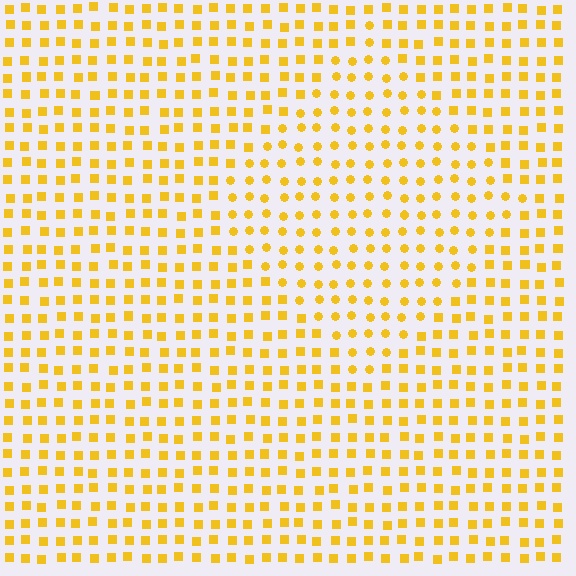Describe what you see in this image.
The image is filled with small yellow elements arranged in a uniform grid. A diamond-shaped region contains circles, while the surrounding area contains squares. The boundary is defined purely by the change in element shape.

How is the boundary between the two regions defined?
The boundary is defined by a change in element shape: circles inside vs. squares outside. All elements share the same color and spacing.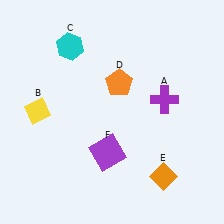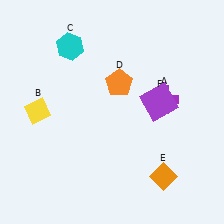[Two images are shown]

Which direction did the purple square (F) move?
The purple square (F) moved right.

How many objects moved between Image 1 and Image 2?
1 object moved between the two images.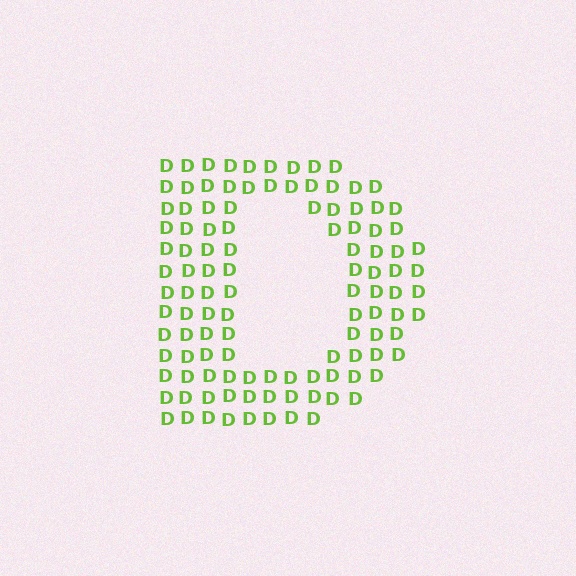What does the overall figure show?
The overall figure shows the letter D.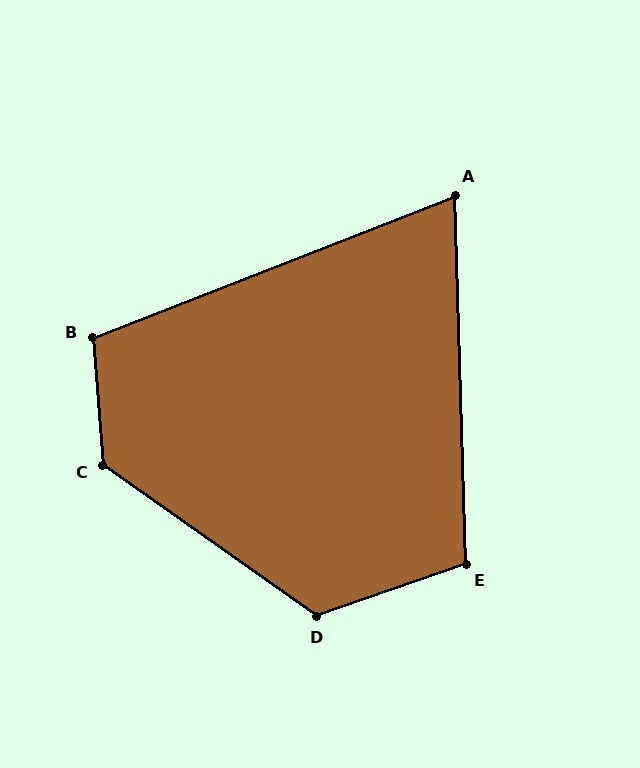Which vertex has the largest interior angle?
C, at approximately 130 degrees.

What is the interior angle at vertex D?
Approximately 126 degrees (obtuse).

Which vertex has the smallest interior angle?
A, at approximately 70 degrees.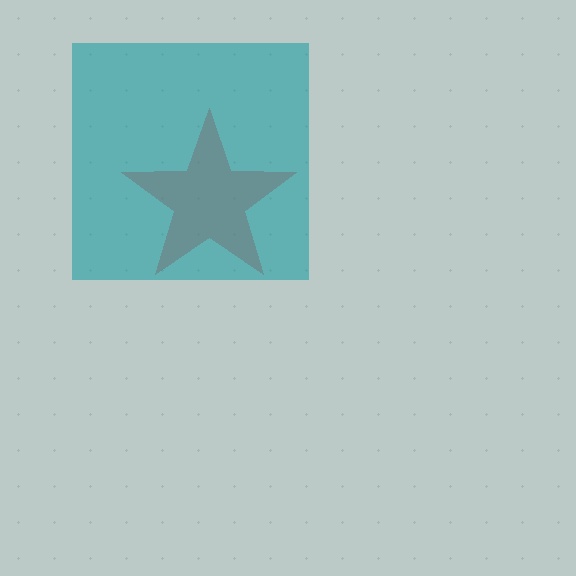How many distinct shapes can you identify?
There are 2 distinct shapes: a red star, a teal square.